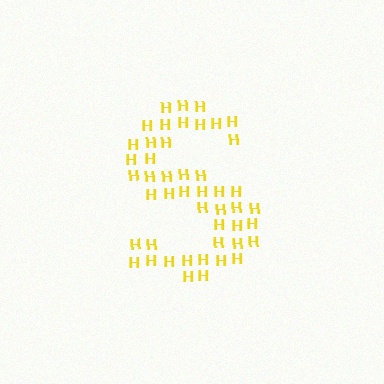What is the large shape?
The large shape is the letter S.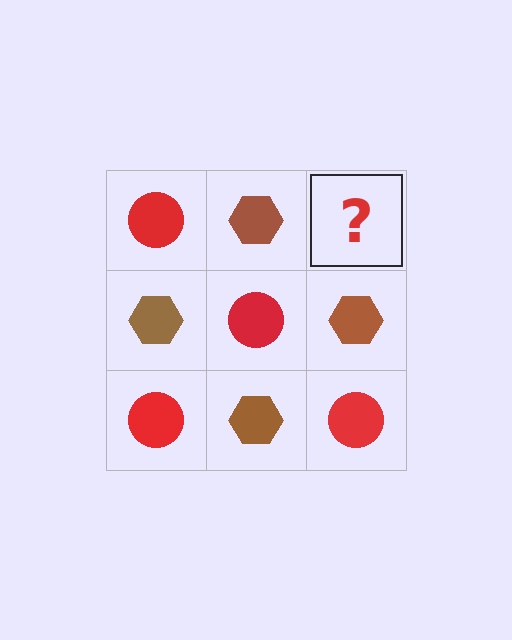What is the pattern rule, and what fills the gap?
The rule is that it alternates red circle and brown hexagon in a checkerboard pattern. The gap should be filled with a red circle.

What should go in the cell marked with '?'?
The missing cell should contain a red circle.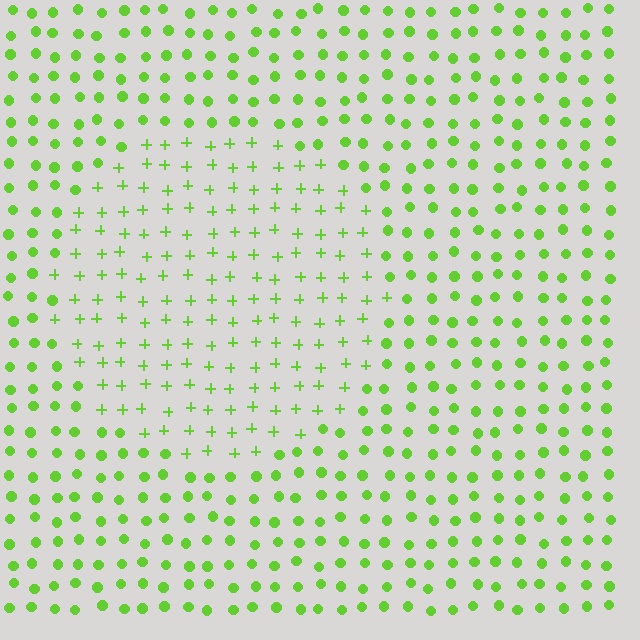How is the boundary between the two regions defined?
The boundary is defined by a change in element shape: plus signs inside vs. circles outside. All elements share the same color and spacing.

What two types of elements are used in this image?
The image uses plus signs inside the circle region and circles outside it.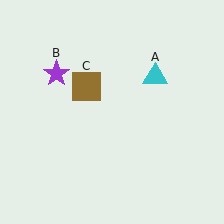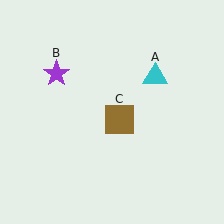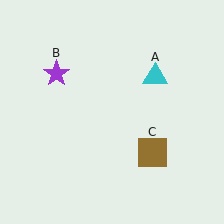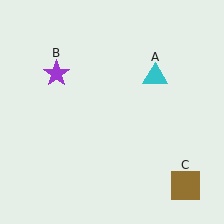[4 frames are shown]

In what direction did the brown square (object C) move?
The brown square (object C) moved down and to the right.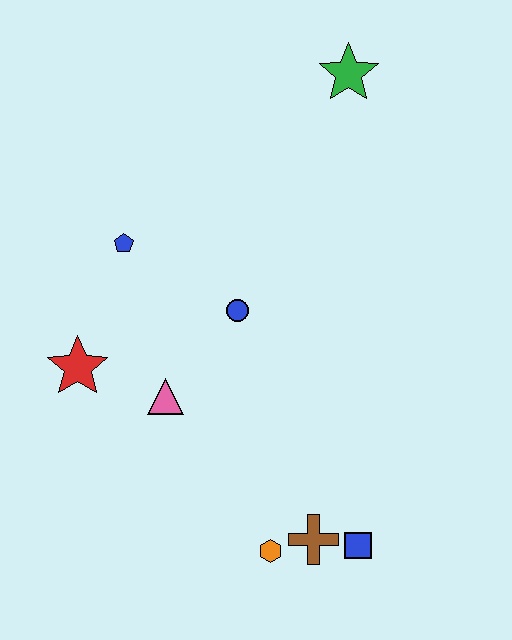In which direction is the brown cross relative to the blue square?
The brown cross is to the left of the blue square.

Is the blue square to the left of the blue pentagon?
No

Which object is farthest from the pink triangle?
The green star is farthest from the pink triangle.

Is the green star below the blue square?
No